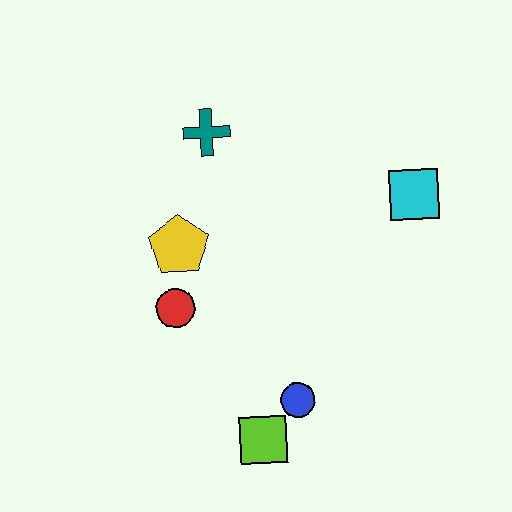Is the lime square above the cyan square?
No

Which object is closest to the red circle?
The yellow pentagon is closest to the red circle.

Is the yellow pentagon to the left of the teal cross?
Yes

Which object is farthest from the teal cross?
The lime square is farthest from the teal cross.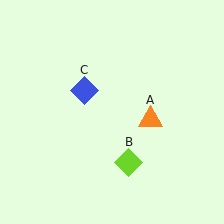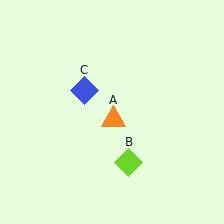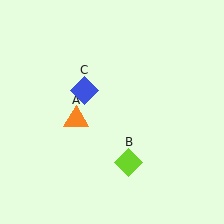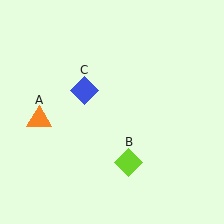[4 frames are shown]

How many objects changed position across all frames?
1 object changed position: orange triangle (object A).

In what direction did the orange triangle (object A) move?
The orange triangle (object A) moved left.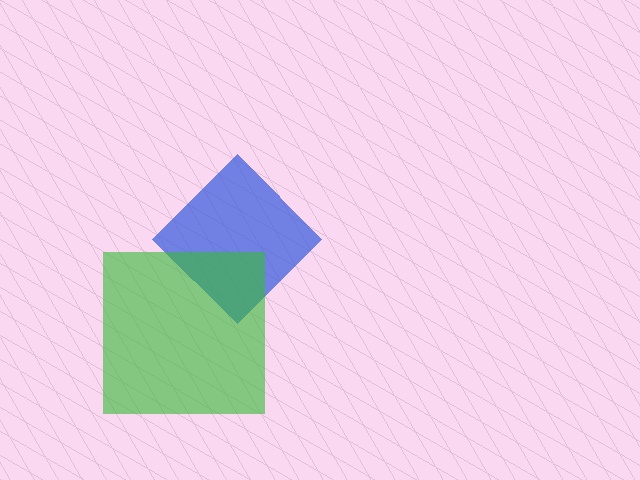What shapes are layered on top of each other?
The layered shapes are: a blue diamond, a green square.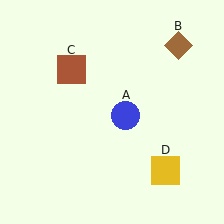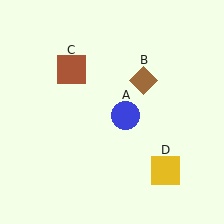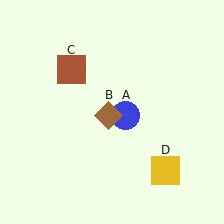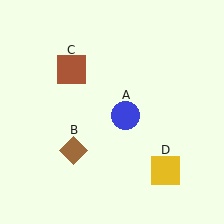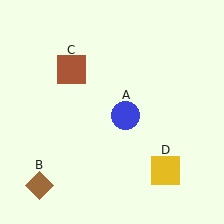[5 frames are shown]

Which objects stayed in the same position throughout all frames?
Blue circle (object A) and brown square (object C) and yellow square (object D) remained stationary.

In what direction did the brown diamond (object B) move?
The brown diamond (object B) moved down and to the left.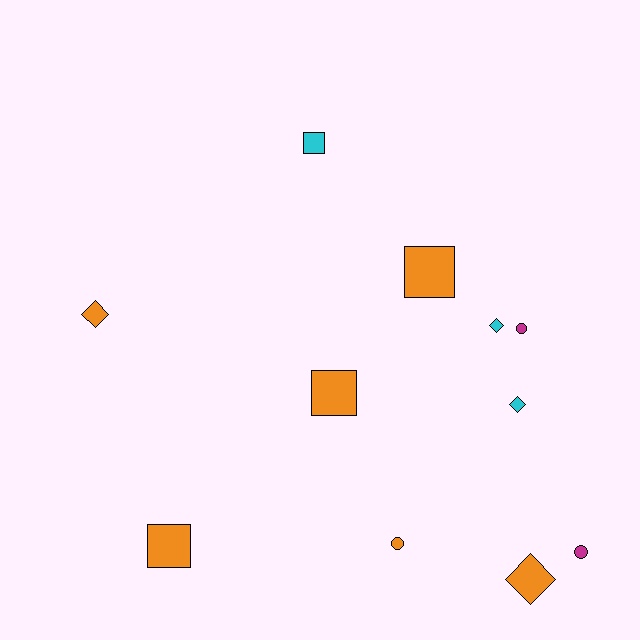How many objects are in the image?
There are 11 objects.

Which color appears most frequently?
Orange, with 6 objects.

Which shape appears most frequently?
Square, with 4 objects.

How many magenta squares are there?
There are no magenta squares.